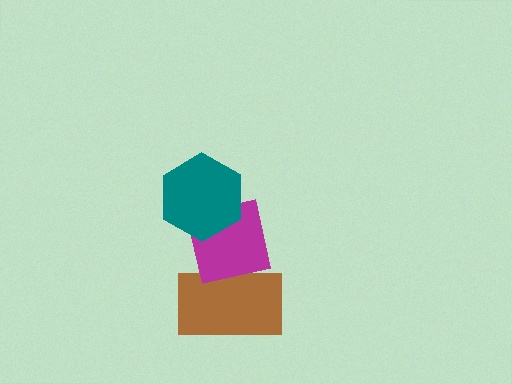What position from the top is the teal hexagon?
The teal hexagon is 1st from the top.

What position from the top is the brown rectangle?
The brown rectangle is 3rd from the top.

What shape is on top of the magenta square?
The teal hexagon is on top of the magenta square.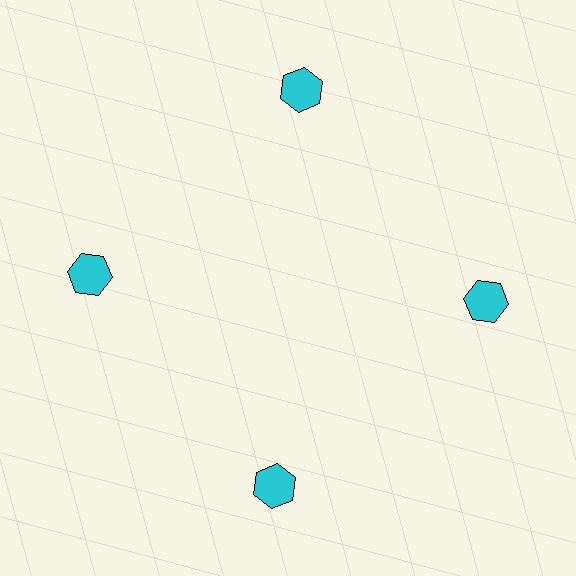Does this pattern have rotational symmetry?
Yes, this pattern has 4-fold rotational symmetry. It looks the same after rotating 90 degrees around the center.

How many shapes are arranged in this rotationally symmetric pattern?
There are 4 shapes, arranged in 4 groups of 1.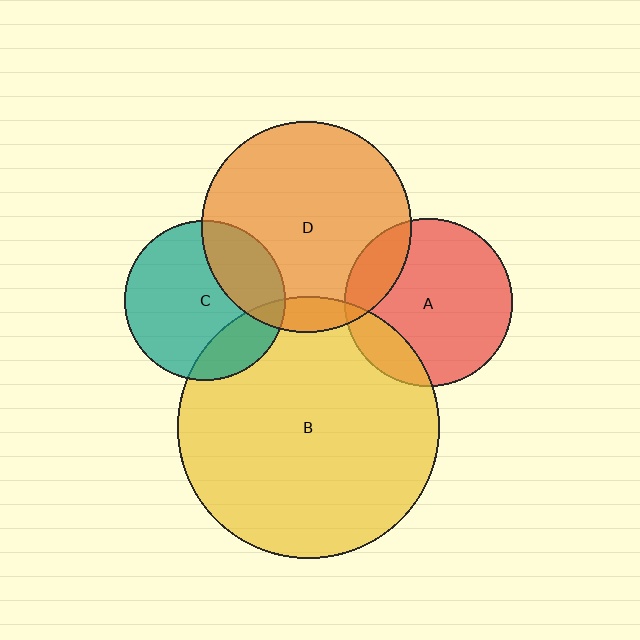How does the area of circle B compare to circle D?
Approximately 1.5 times.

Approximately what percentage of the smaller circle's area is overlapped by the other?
Approximately 15%.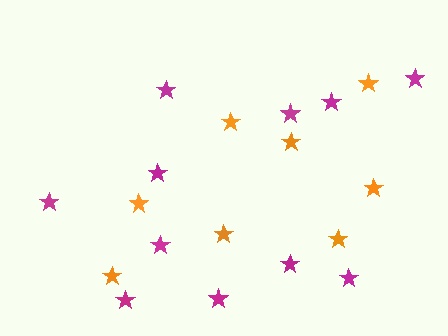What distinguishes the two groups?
There are 2 groups: one group of orange stars (8) and one group of magenta stars (11).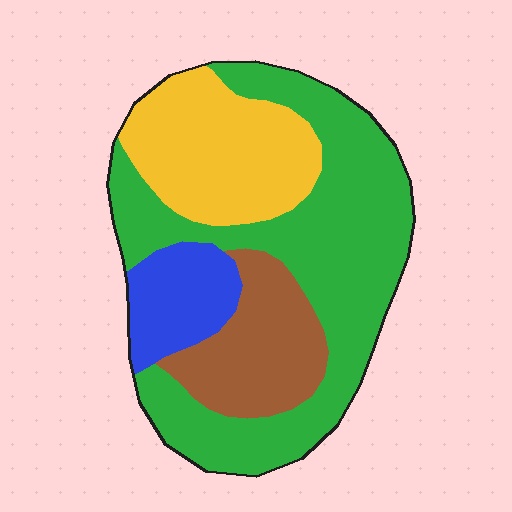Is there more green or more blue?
Green.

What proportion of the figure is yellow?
Yellow takes up about one quarter (1/4) of the figure.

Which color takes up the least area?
Blue, at roughly 10%.